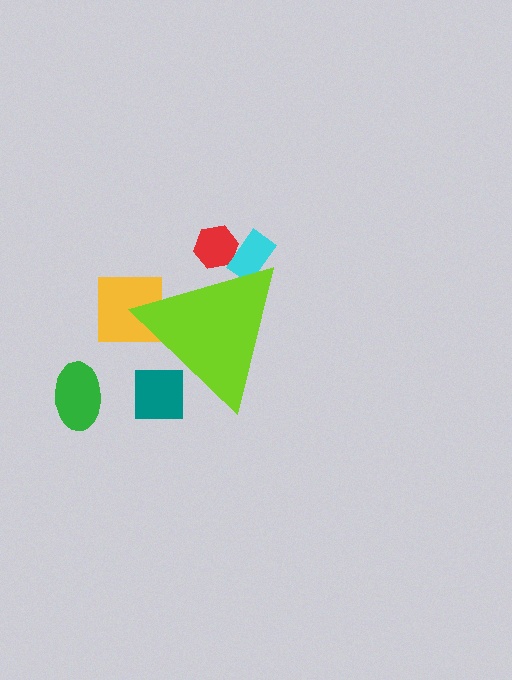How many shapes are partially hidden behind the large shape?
4 shapes are partially hidden.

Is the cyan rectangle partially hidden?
Yes, the cyan rectangle is partially hidden behind the lime triangle.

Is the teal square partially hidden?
Yes, the teal square is partially hidden behind the lime triangle.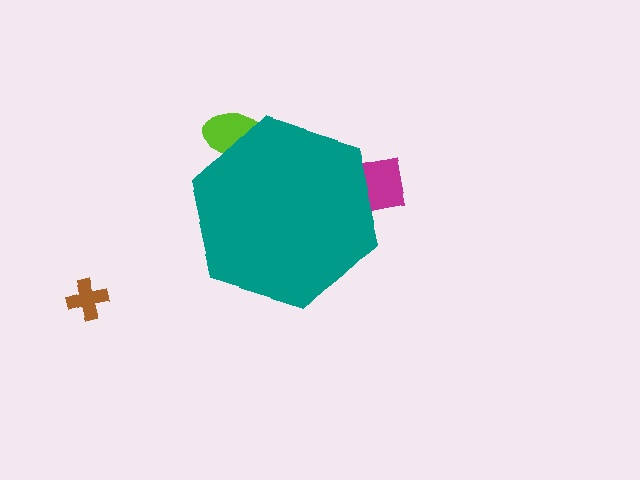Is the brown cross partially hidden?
No, the brown cross is fully visible.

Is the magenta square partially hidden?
Yes, the magenta square is partially hidden behind the teal hexagon.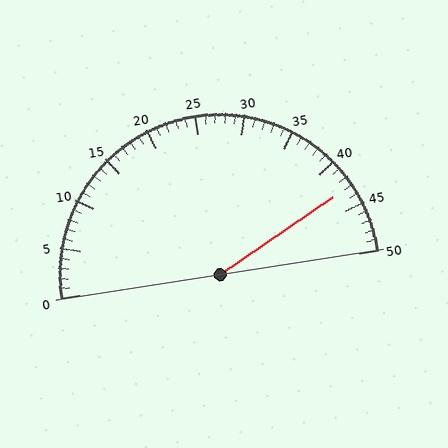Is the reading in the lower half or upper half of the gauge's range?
The reading is in the upper half of the range (0 to 50).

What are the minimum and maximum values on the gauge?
The gauge ranges from 0 to 50.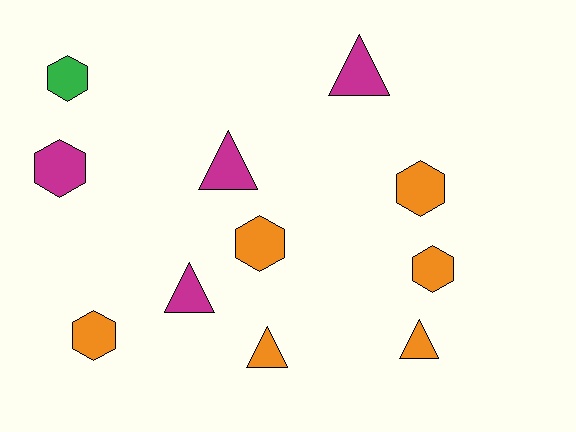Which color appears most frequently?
Orange, with 6 objects.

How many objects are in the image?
There are 11 objects.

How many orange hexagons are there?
There are 4 orange hexagons.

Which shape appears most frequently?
Hexagon, with 6 objects.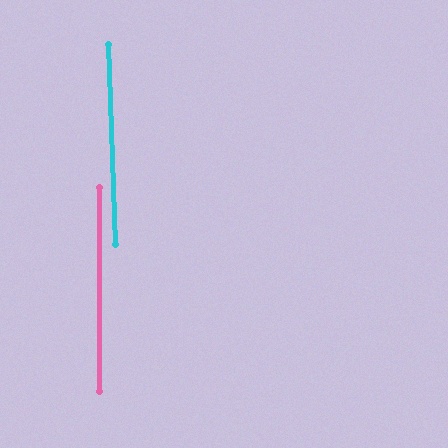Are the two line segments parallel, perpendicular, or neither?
Parallel — their directions differ by only 1.8°.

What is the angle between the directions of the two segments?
Approximately 2 degrees.